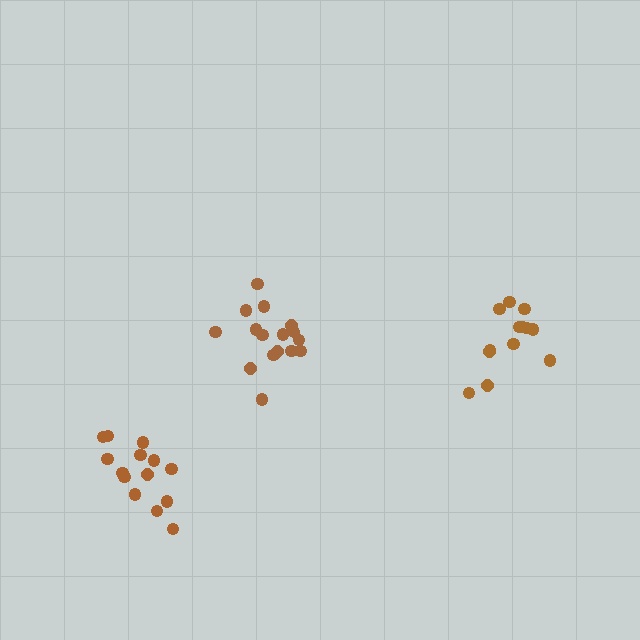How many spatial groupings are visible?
There are 3 spatial groupings.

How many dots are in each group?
Group 1: 13 dots, Group 2: 16 dots, Group 3: 14 dots (43 total).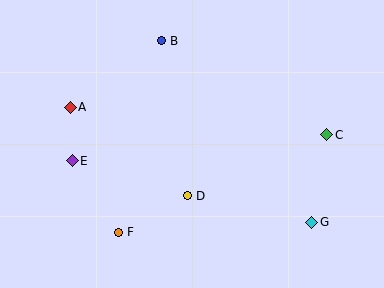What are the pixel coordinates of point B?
Point B is at (162, 41).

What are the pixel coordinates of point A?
Point A is at (70, 107).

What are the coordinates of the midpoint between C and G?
The midpoint between C and G is at (319, 179).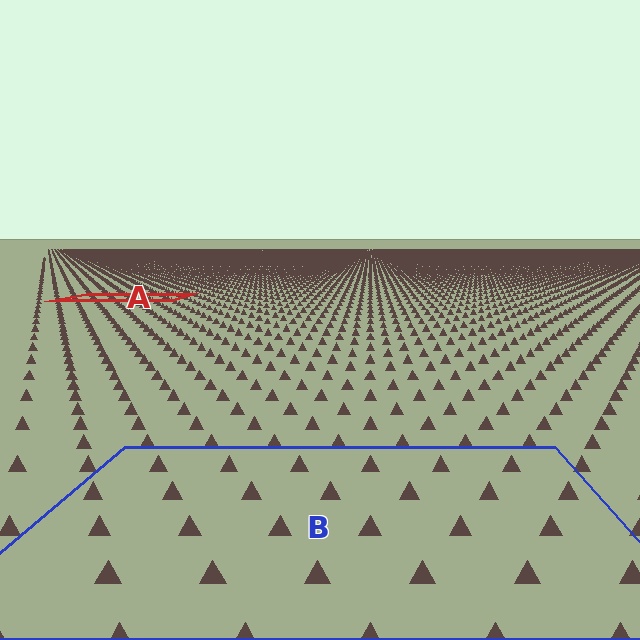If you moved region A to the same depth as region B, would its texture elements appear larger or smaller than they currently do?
They would appear larger. At a closer depth, the same texture elements are projected at a bigger on-screen size.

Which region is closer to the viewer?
Region B is closer. The texture elements there are larger and more spread out.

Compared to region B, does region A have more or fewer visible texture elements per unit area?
Region A has more texture elements per unit area — they are packed more densely because it is farther away.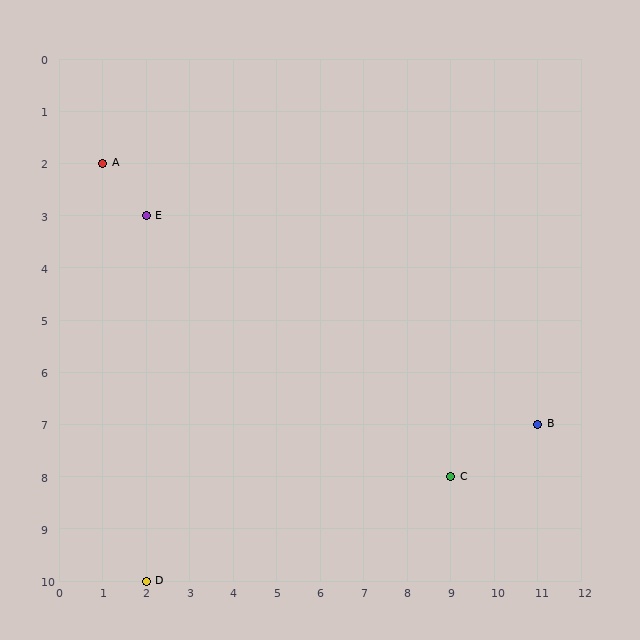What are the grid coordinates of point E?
Point E is at grid coordinates (2, 3).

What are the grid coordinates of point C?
Point C is at grid coordinates (9, 8).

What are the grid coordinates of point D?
Point D is at grid coordinates (2, 10).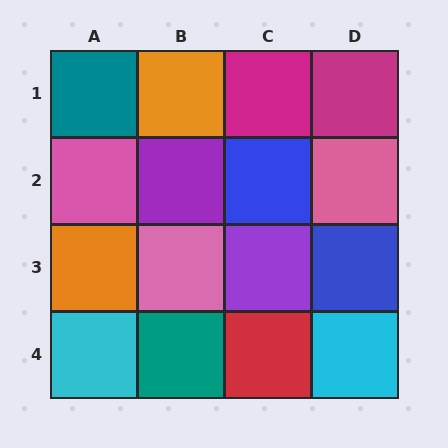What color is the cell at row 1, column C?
Magenta.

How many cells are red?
1 cell is red.